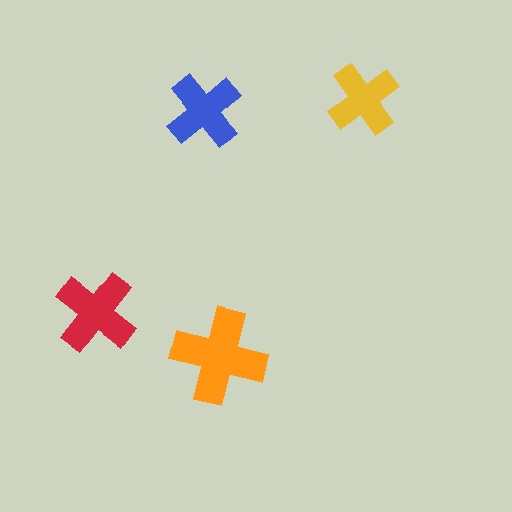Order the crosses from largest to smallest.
the orange one, the red one, the blue one, the yellow one.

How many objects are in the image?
There are 4 objects in the image.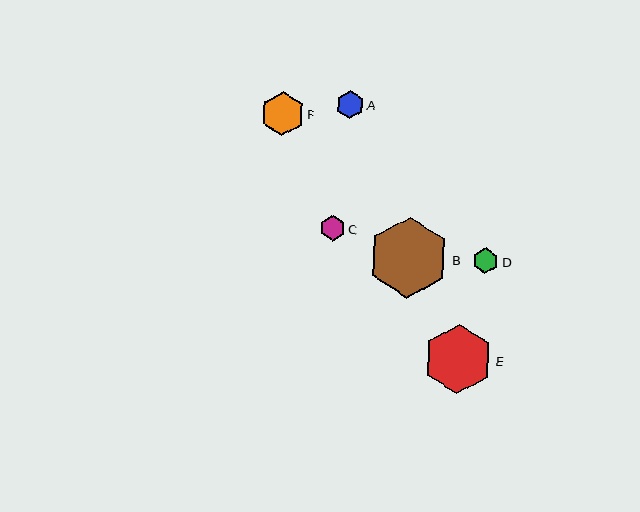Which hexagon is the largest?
Hexagon B is the largest with a size of approximately 81 pixels.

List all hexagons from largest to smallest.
From largest to smallest: B, E, F, A, D, C.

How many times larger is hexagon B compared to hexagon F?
Hexagon B is approximately 1.9 times the size of hexagon F.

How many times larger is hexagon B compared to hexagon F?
Hexagon B is approximately 1.9 times the size of hexagon F.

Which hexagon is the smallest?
Hexagon C is the smallest with a size of approximately 26 pixels.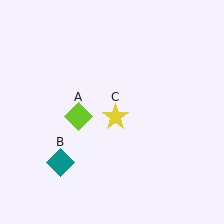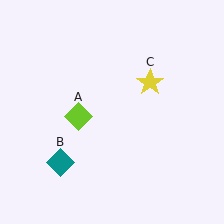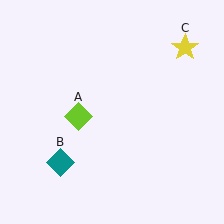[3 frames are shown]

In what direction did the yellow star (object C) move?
The yellow star (object C) moved up and to the right.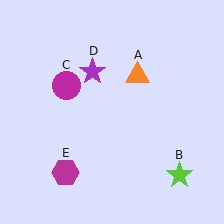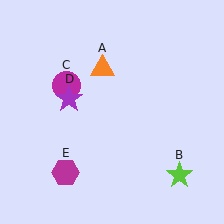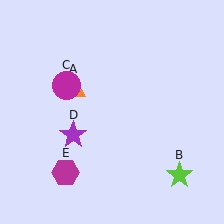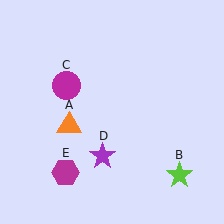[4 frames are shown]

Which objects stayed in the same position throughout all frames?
Lime star (object B) and magenta circle (object C) and magenta hexagon (object E) remained stationary.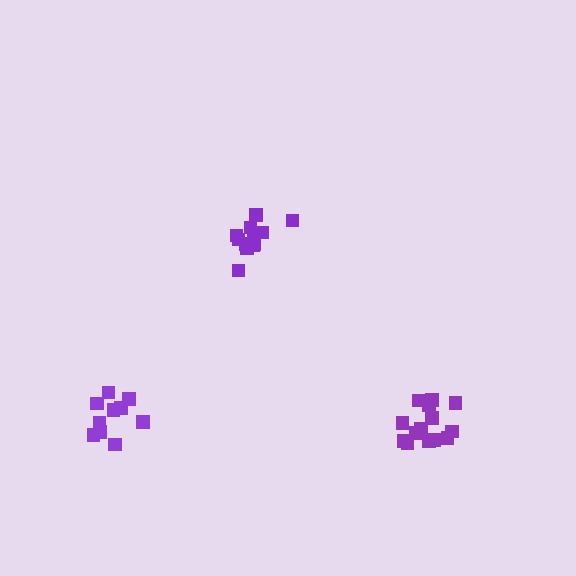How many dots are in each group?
Group 1: 10 dots, Group 2: 12 dots, Group 3: 14 dots (36 total).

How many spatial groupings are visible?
There are 3 spatial groupings.